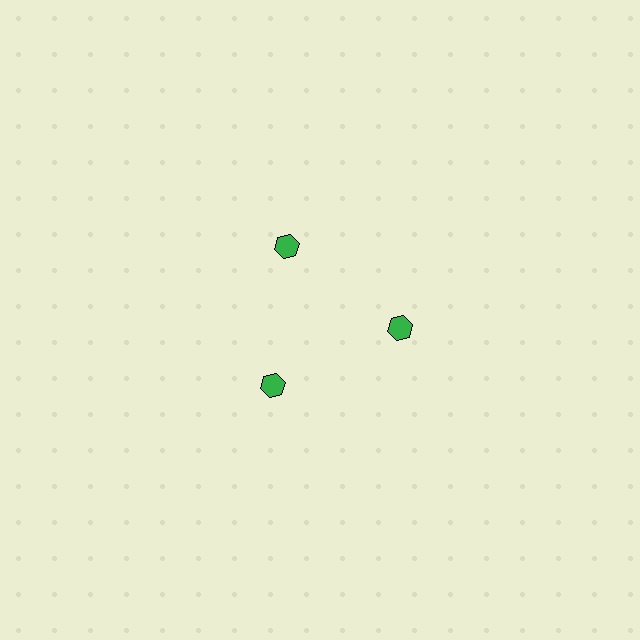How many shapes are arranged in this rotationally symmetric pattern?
There are 3 shapes, arranged in 3 groups of 1.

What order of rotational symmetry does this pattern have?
This pattern has 3-fold rotational symmetry.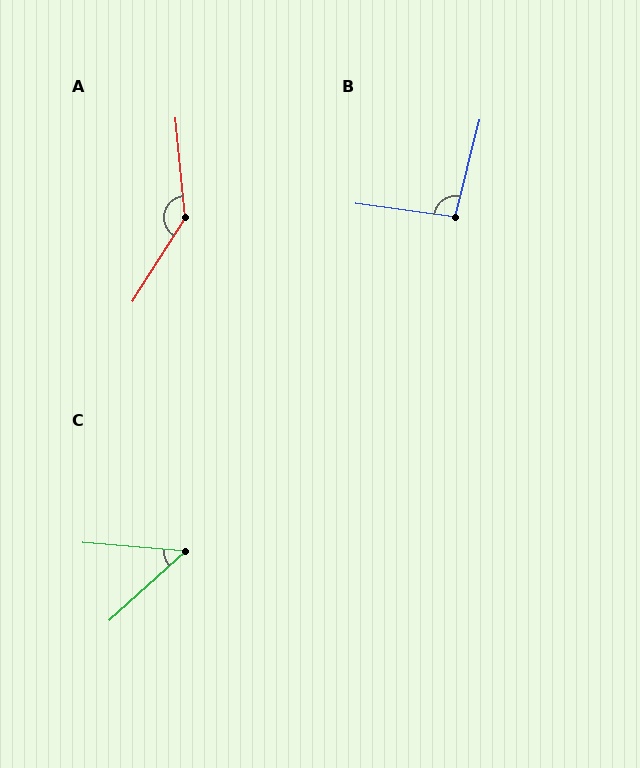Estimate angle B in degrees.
Approximately 97 degrees.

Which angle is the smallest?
C, at approximately 47 degrees.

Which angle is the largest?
A, at approximately 142 degrees.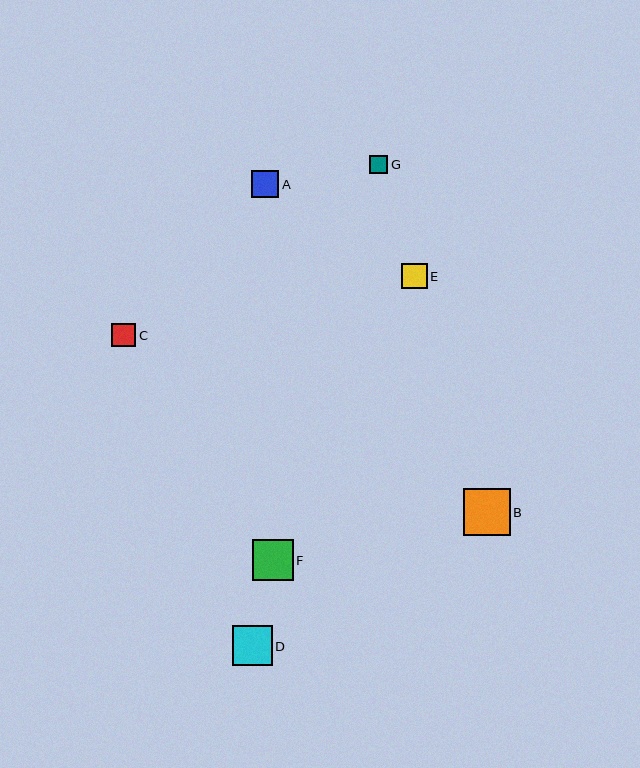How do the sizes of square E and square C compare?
Square E and square C are approximately the same size.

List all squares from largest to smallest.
From largest to smallest: B, F, D, A, E, C, G.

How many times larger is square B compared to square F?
Square B is approximately 1.2 times the size of square F.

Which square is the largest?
Square B is the largest with a size of approximately 47 pixels.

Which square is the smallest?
Square G is the smallest with a size of approximately 19 pixels.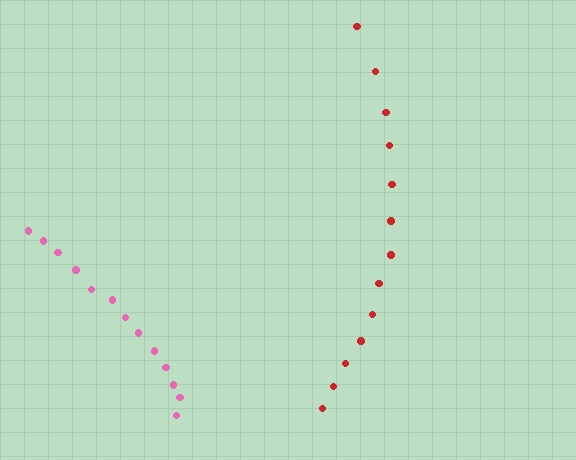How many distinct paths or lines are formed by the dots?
There are 2 distinct paths.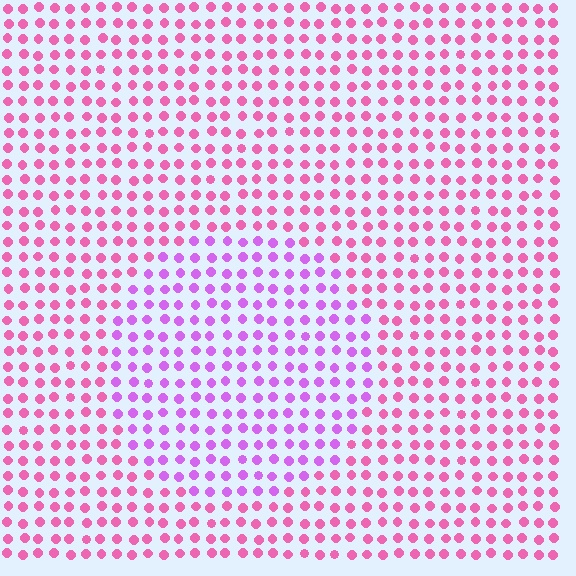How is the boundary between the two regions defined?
The boundary is defined purely by a slight shift in hue (about 38 degrees). Spacing, size, and orientation are identical on both sides.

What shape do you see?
I see a circle.